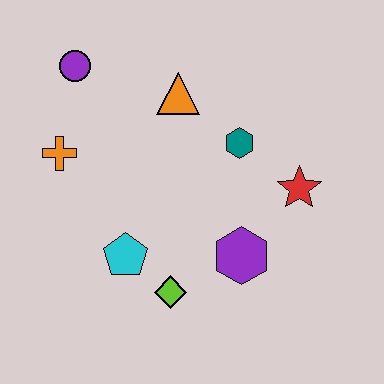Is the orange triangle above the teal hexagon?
Yes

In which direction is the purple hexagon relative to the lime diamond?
The purple hexagon is to the right of the lime diamond.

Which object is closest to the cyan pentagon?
The lime diamond is closest to the cyan pentagon.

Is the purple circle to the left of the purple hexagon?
Yes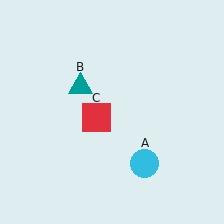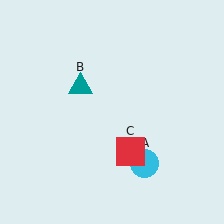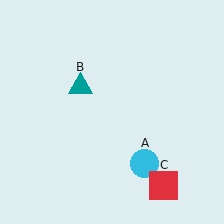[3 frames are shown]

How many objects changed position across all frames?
1 object changed position: red square (object C).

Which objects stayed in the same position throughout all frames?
Cyan circle (object A) and teal triangle (object B) remained stationary.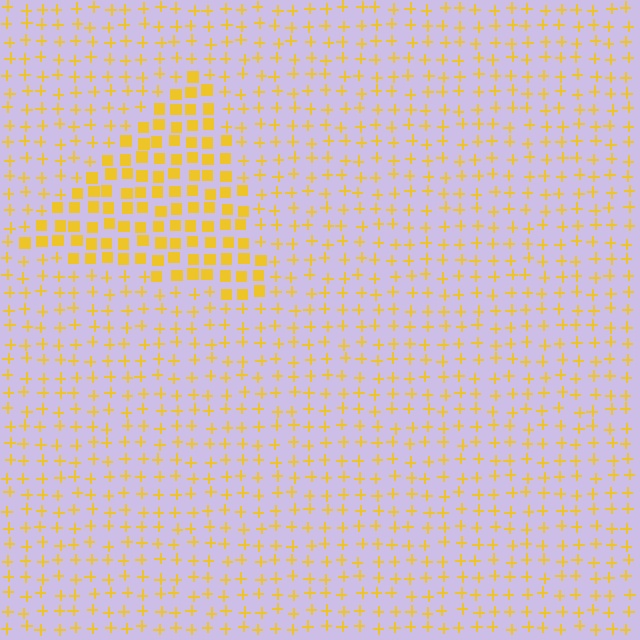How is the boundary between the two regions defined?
The boundary is defined by a change in element shape: squares inside vs. plus signs outside. All elements share the same color and spacing.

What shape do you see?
I see a triangle.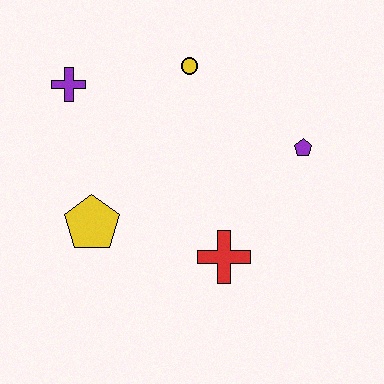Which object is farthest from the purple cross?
The purple pentagon is farthest from the purple cross.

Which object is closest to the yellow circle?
The purple cross is closest to the yellow circle.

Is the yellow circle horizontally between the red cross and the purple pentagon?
No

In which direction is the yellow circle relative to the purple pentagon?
The yellow circle is to the left of the purple pentagon.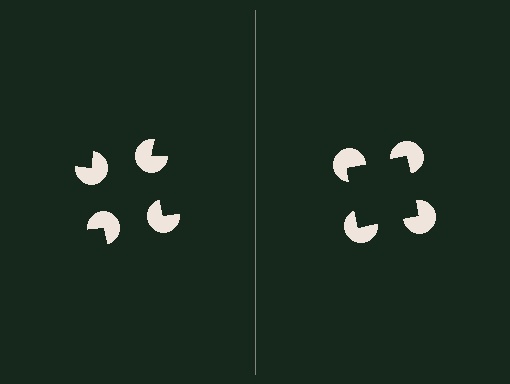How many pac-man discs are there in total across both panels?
8 — 4 on each side.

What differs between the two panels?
The pac-man discs are positioned identically on both sides; only the wedge orientations differ. On the right they align to a square; on the left they are misaligned.